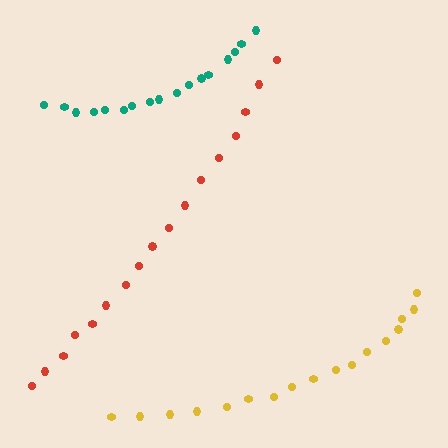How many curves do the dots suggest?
There are 3 distinct paths.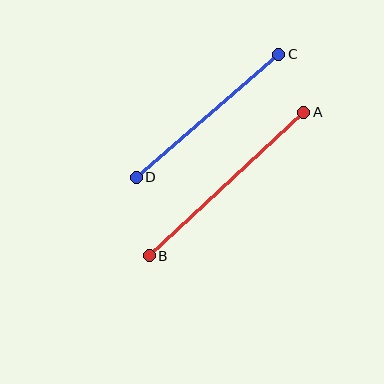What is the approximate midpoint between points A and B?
The midpoint is at approximately (226, 184) pixels.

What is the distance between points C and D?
The distance is approximately 188 pixels.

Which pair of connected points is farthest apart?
Points A and B are farthest apart.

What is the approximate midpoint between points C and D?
The midpoint is at approximately (207, 116) pixels.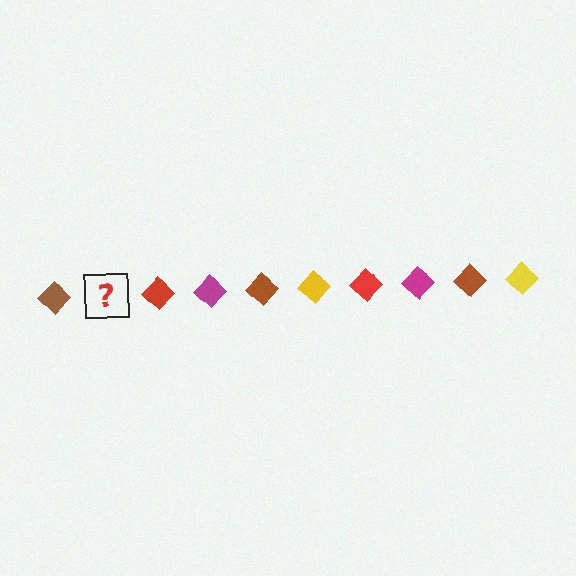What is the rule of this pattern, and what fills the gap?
The rule is that the pattern cycles through brown, yellow, red, magenta diamonds. The gap should be filled with a yellow diamond.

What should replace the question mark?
The question mark should be replaced with a yellow diamond.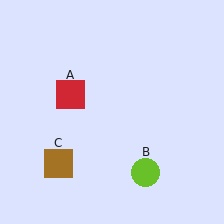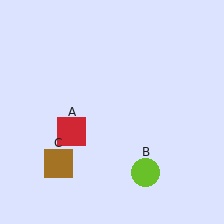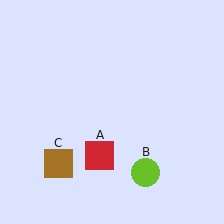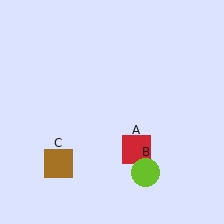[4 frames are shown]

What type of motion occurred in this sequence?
The red square (object A) rotated counterclockwise around the center of the scene.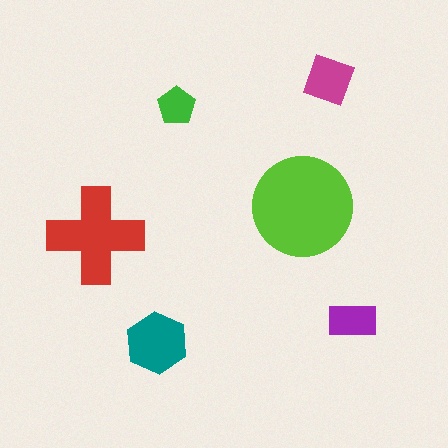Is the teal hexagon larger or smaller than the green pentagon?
Larger.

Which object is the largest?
The lime circle.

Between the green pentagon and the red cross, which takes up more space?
The red cross.